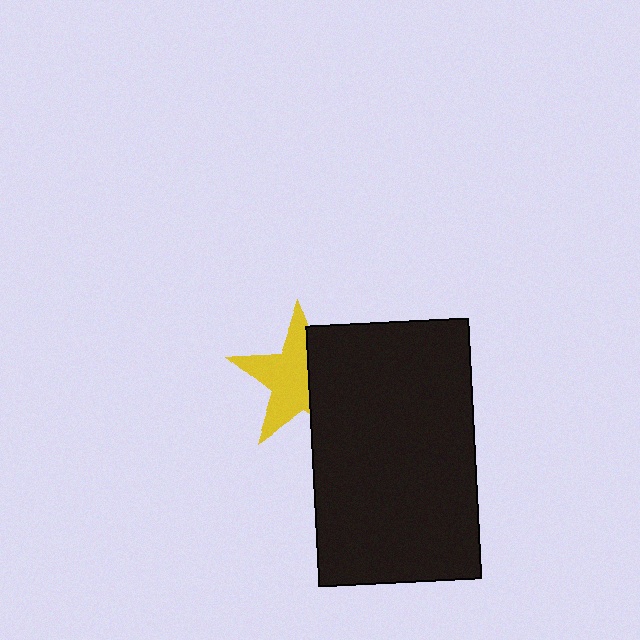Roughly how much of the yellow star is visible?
About half of it is visible (roughly 60%).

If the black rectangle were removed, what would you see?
You would see the complete yellow star.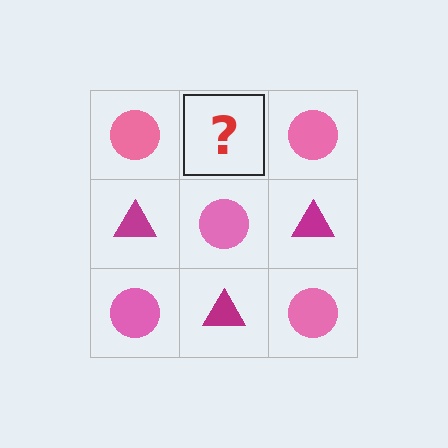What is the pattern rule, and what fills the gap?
The rule is that it alternates pink circle and magenta triangle in a checkerboard pattern. The gap should be filled with a magenta triangle.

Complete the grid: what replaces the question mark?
The question mark should be replaced with a magenta triangle.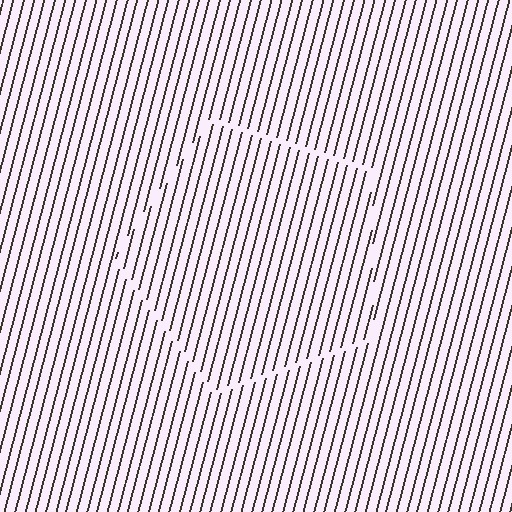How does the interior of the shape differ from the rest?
The interior of the shape contains the same grating, shifted by half a period — the contour is defined by the phase discontinuity where line-ends from the inner and outer gratings abut.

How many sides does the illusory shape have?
5 sides — the line-ends trace a pentagon.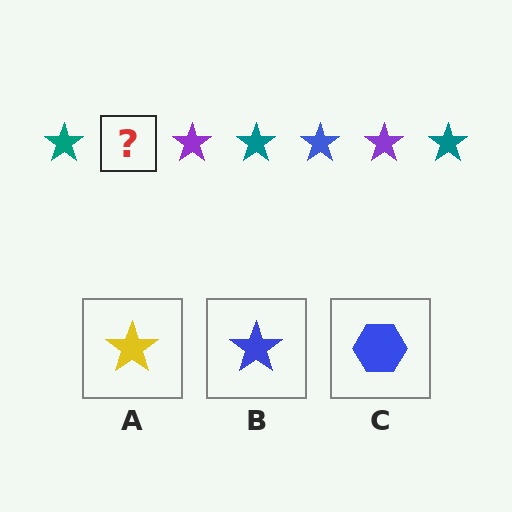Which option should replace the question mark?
Option B.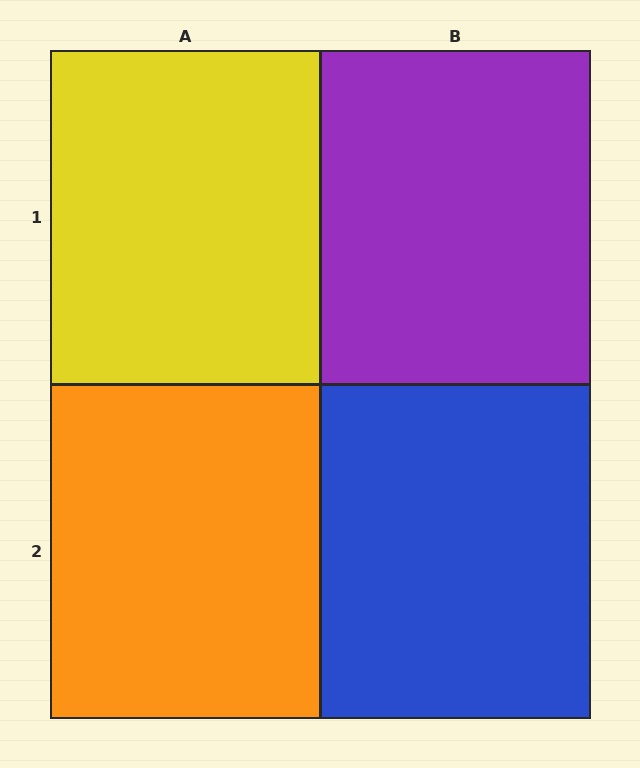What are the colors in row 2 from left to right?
Orange, blue.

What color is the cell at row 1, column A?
Yellow.